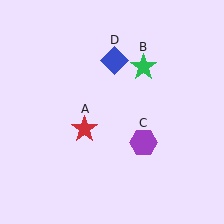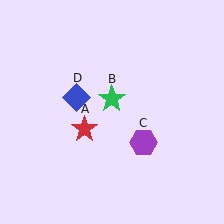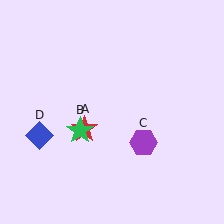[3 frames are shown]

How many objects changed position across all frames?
2 objects changed position: green star (object B), blue diamond (object D).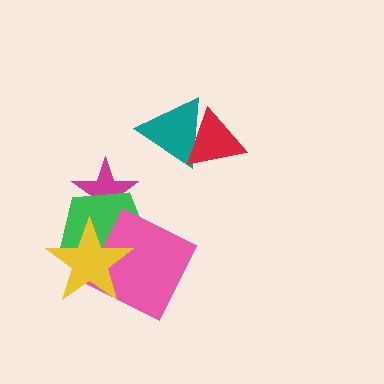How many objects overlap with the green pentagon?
3 objects overlap with the green pentagon.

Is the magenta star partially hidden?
Yes, it is partially covered by another shape.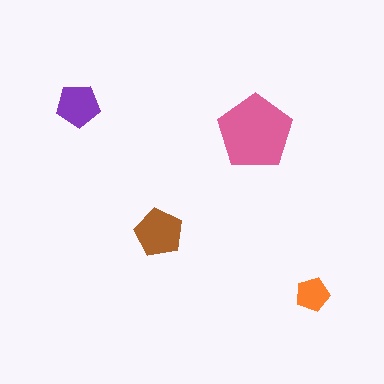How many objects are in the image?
There are 4 objects in the image.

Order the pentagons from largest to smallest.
the pink one, the brown one, the purple one, the orange one.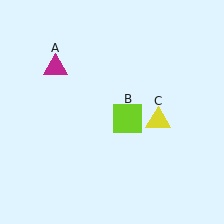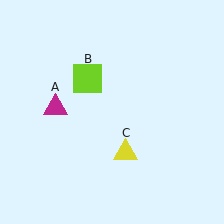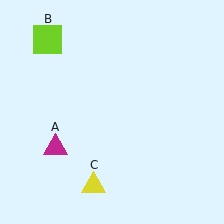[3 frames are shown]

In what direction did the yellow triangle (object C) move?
The yellow triangle (object C) moved down and to the left.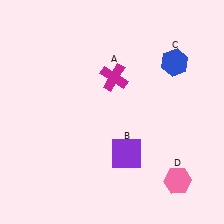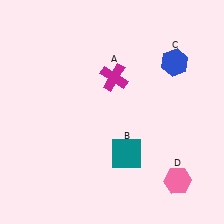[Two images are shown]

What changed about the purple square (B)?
In Image 1, B is purple. In Image 2, it changed to teal.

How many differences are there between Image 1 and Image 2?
There is 1 difference between the two images.